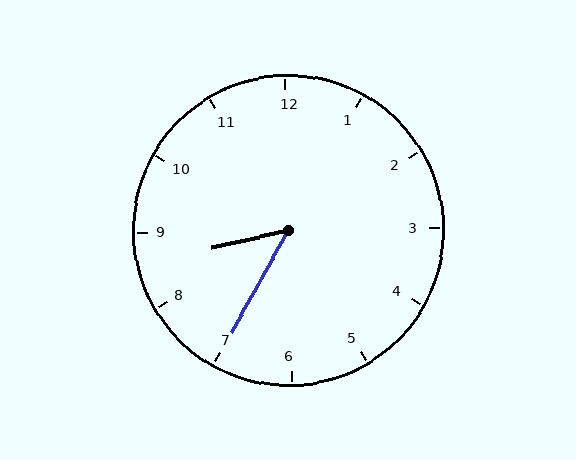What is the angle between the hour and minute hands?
Approximately 48 degrees.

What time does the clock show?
8:35.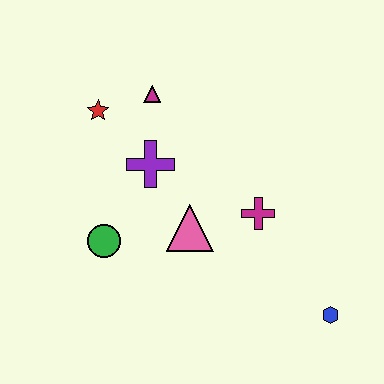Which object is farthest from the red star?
The blue hexagon is farthest from the red star.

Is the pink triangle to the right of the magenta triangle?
Yes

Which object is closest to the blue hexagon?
The magenta cross is closest to the blue hexagon.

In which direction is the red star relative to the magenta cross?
The red star is to the left of the magenta cross.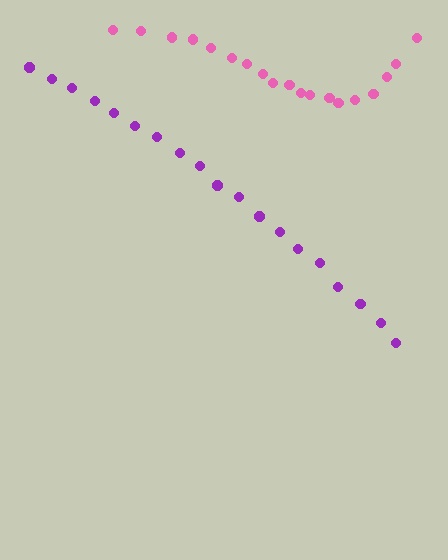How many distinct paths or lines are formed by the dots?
There are 2 distinct paths.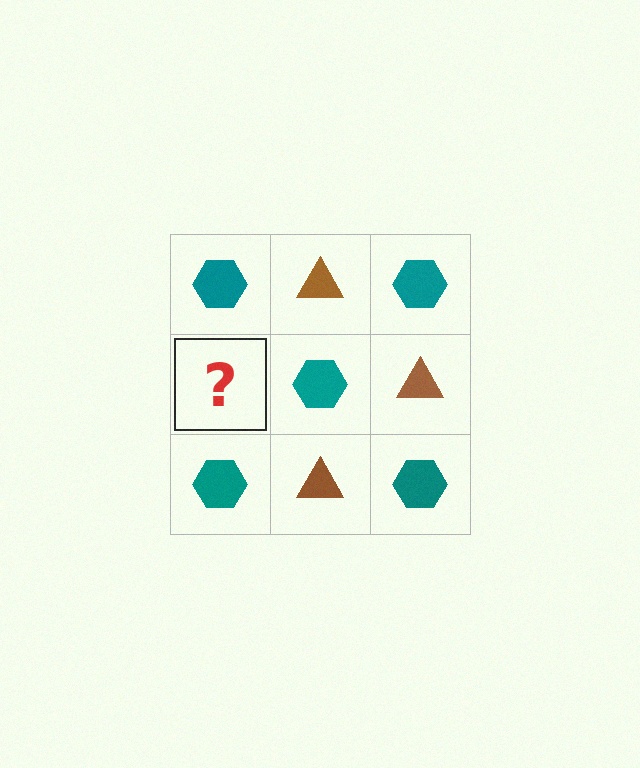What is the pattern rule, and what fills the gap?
The rule is that it alternates teal hexagon and brown triangle in a checkerboard pattern. The gap should be filled with a brown triangle.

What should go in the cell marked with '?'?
The missing cell should contain a brown triangle.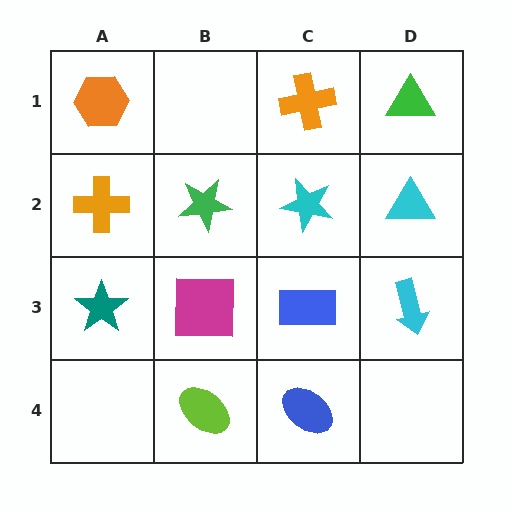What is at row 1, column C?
An orange cross.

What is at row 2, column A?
An orange cross.